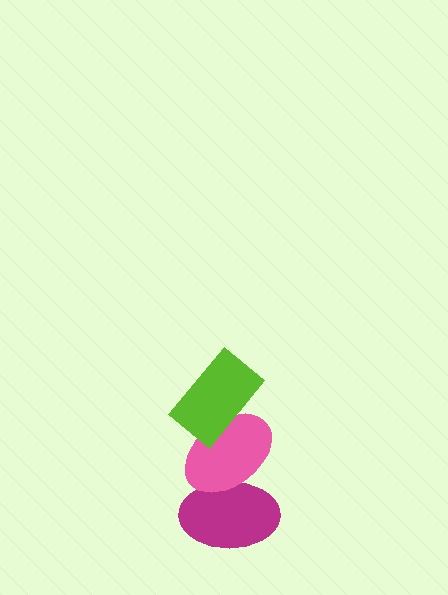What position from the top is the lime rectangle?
The lime rectangle is 1st from the top.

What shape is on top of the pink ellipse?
The lime rectangle is on top of the pink ellipse.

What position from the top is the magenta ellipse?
The magenta ellipse is 3rd from the top.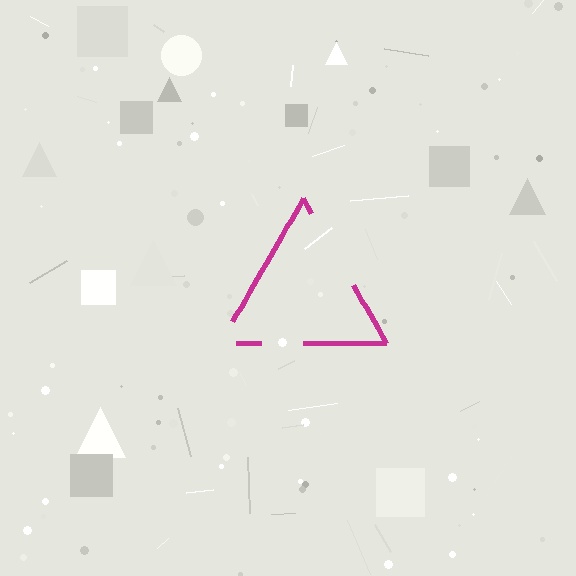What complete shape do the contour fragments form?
The contour fragments form a triangle.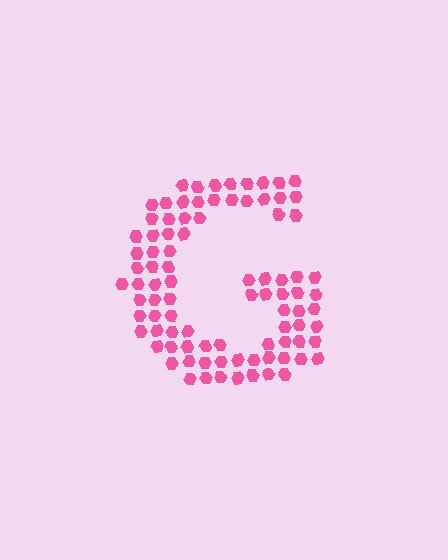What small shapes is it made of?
It is made of small hexagons.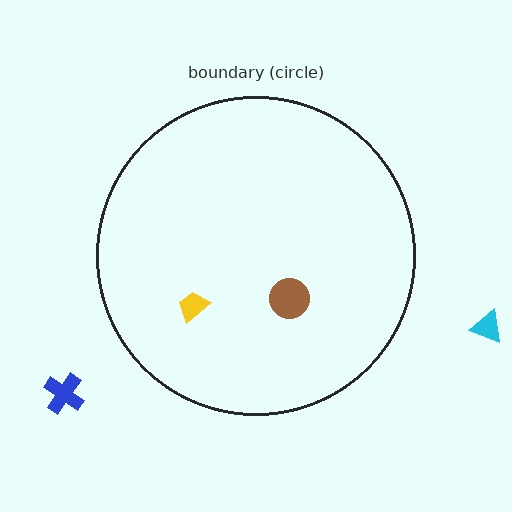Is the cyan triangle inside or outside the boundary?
Outside.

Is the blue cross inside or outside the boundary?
Outside.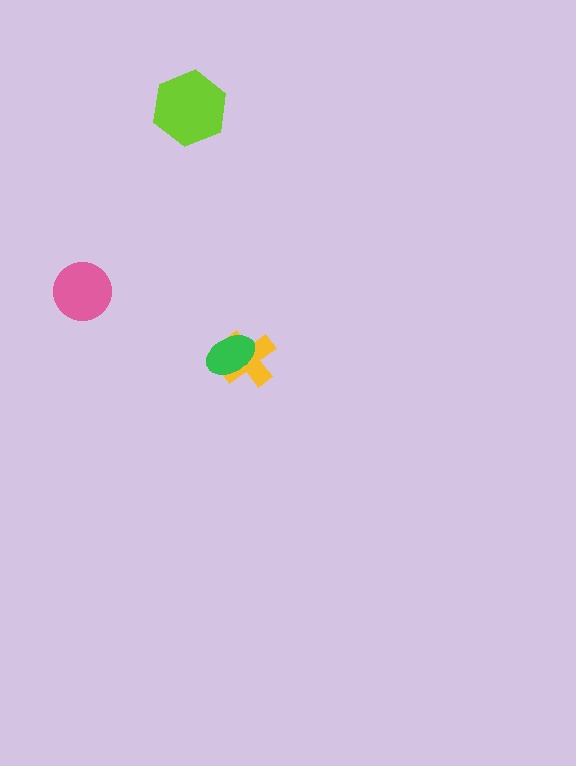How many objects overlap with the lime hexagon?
0 objects overlap with the lime hexagon.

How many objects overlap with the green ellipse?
1 object overlaps with the green ellipse.